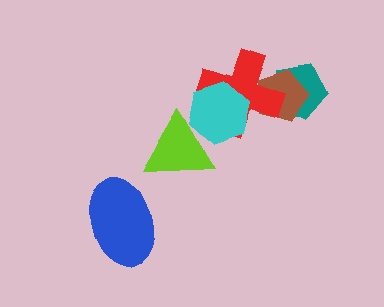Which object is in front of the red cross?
The cyan hexagon is in front of the red cross.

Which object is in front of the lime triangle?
The cyan hexagon is in front of the lime triangle.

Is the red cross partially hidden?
Yes, it is partially covered by another shape.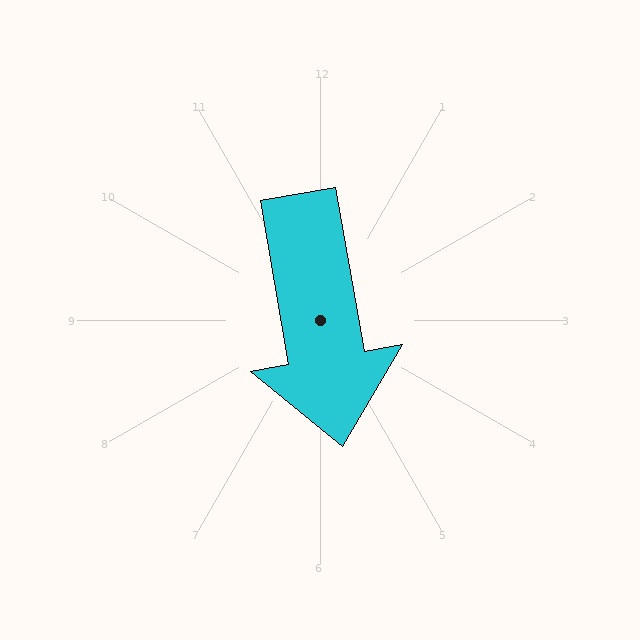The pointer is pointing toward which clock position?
Roughly 6 o'clock.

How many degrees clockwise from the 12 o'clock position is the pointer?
Approximately 170 degrees.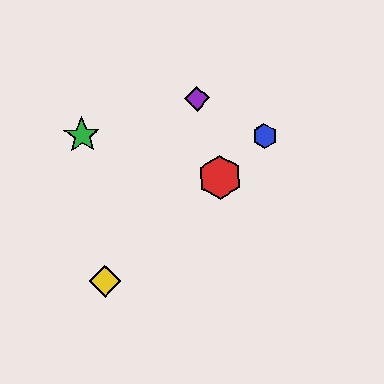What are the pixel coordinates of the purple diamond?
The purple diamond is at (197, 99).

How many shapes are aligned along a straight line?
3 shapes (the red hexagon, the blue hexagon, the yellow diamond) are aligned along a straight line.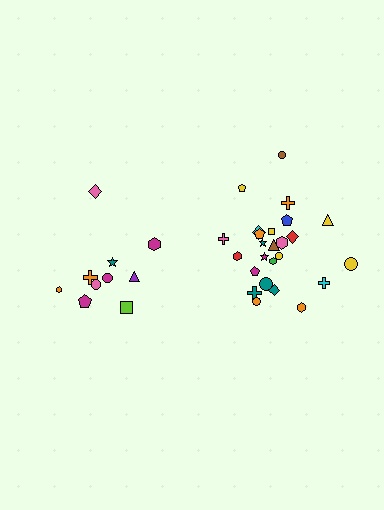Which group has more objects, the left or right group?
The right group.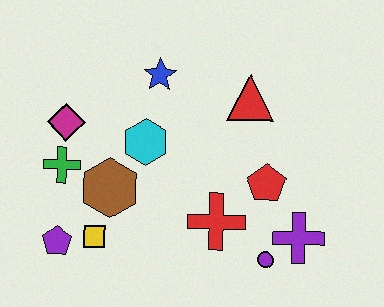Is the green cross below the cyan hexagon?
Yes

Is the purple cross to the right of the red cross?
Yes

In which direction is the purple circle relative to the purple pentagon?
The purple circle is to the right of the purple pentagon.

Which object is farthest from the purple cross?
The magenta diamond is farthest from the purple cross.